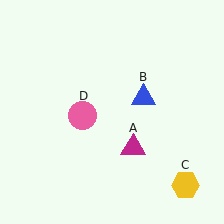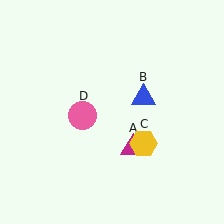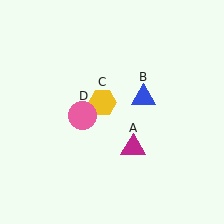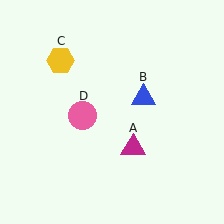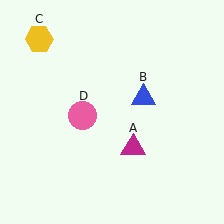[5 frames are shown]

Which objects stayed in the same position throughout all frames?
Magenta triangle (object A) and blue triangle (object B) and pink circle (object D) remained stationary.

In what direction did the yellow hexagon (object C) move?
The yellow hexagon (object C) moved up and to the left.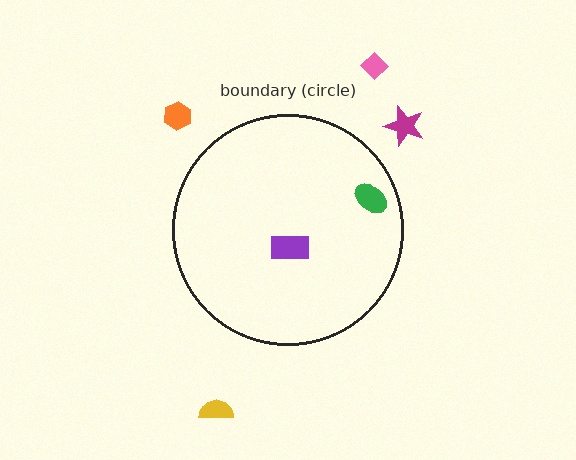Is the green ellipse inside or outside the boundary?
Inside.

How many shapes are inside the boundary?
2 inside, 4 outside.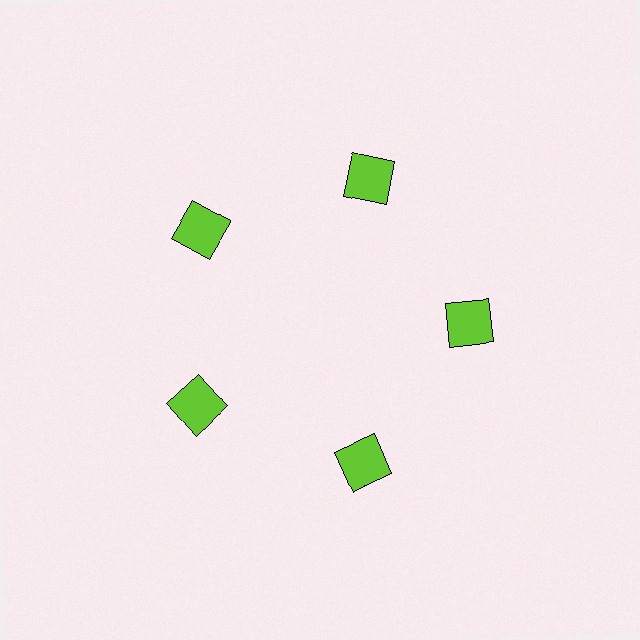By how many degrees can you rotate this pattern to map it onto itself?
The pattern maps onto itself every 72 degrees of rotation.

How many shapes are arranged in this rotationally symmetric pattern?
There are 5 shapes, arranged in 5 groups of 1.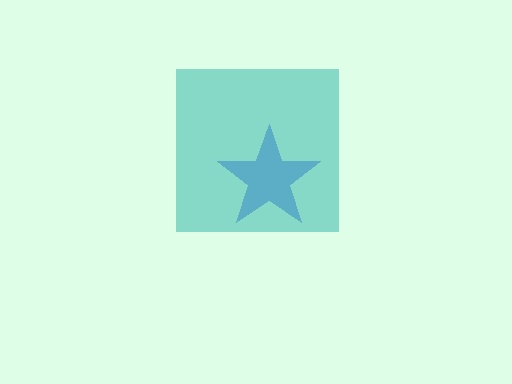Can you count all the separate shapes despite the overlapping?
Yes, there are 2 separate shapes.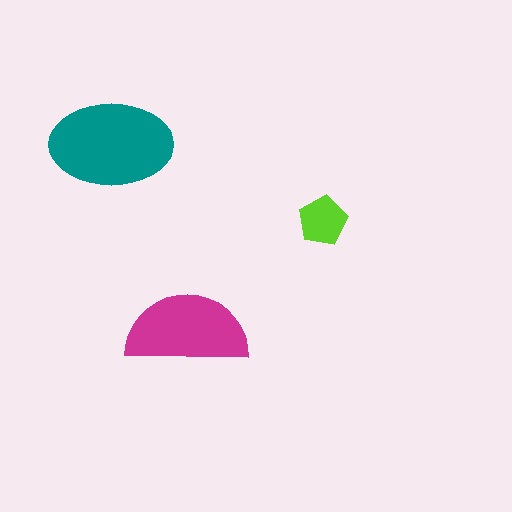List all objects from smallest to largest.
The lime pentagon, the magenta semicircle, the teal ellipse.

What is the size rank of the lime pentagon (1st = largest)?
3rd.